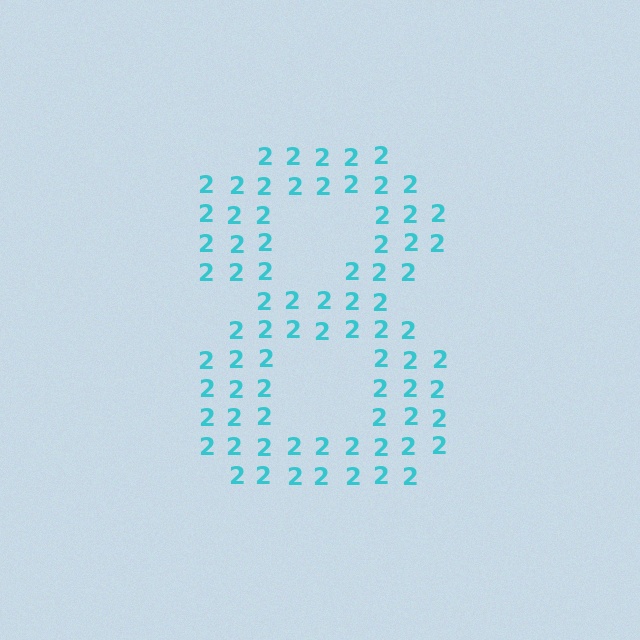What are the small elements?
The small elements are digit 2's.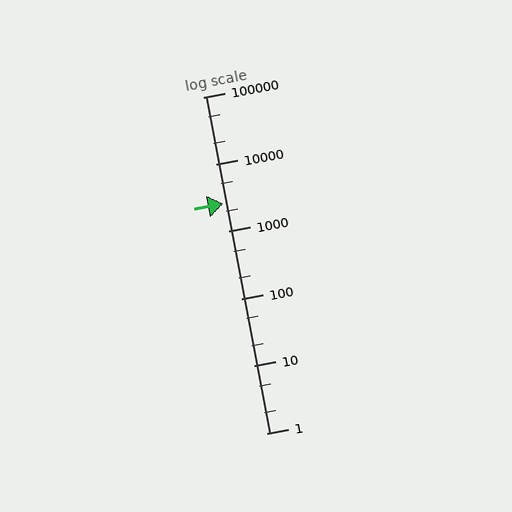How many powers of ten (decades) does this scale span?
The scale spans 5 decades, from 1 to 100000.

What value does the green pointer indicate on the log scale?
The pointer indicates approximately 2600.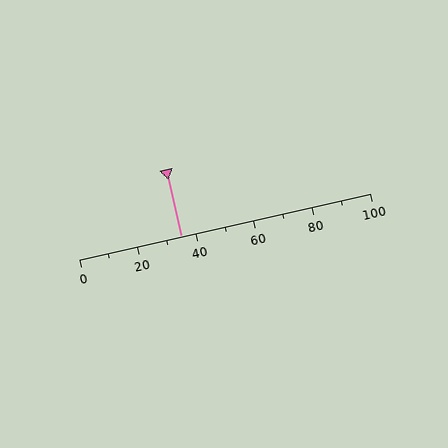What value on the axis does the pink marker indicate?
The marker indicates approximately 35.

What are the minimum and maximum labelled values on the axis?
The axis runs from 0 to 100.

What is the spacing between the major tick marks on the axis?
The major ticks are spaced 20 apart.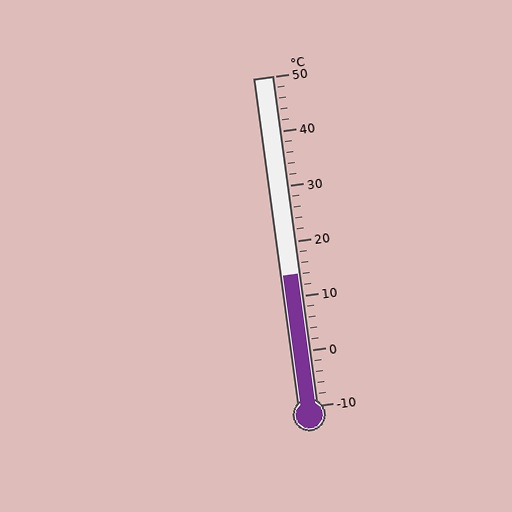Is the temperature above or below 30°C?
The temperature is below 30°C.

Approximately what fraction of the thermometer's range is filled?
The thermometer is filled to approximately 40% of its range.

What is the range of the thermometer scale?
The thermometer scale ranges from -10°C to 50°C.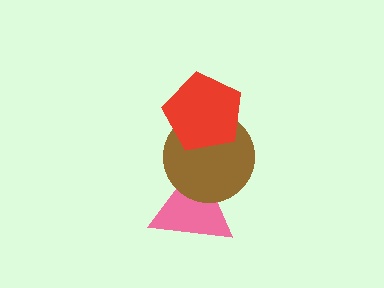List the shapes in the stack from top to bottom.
From top to bottom: the red pentagon, the brown circle, the pink triangle.